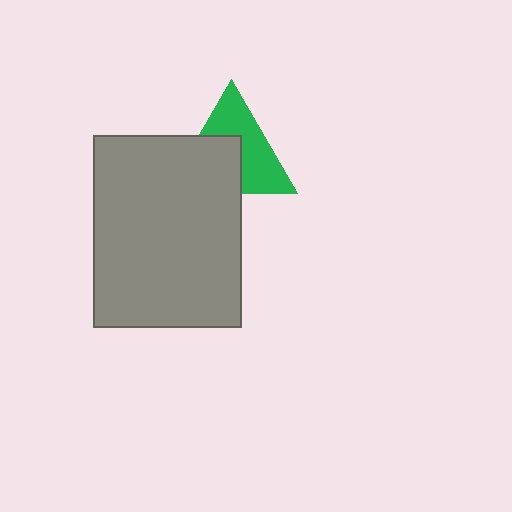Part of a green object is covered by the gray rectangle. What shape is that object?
It is a triangle.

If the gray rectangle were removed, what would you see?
You would see the complete green triangle.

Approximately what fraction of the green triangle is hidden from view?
Roughly 45% of the green triangle is hidden behind the gray rectangle.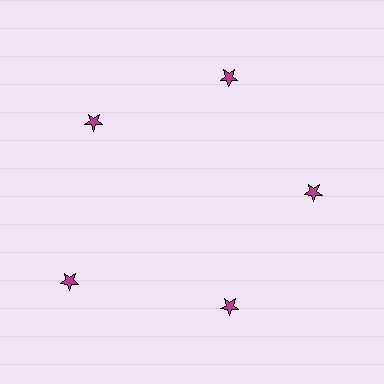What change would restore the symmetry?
The symmetry would be restored by moving it inward, back onto the ring so that all 5 stars sit at equal angles and equal distance from the center.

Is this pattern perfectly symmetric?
No. The 5 magenta stars are arranged in a ring, but one element near the 8 o'clock position is pushed outward from the center, breaking the 5-fold rotational symmetry.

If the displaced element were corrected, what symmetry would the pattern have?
It would have 5-fold rotational symmetry — the pattern would map onto itself every 72 degrees.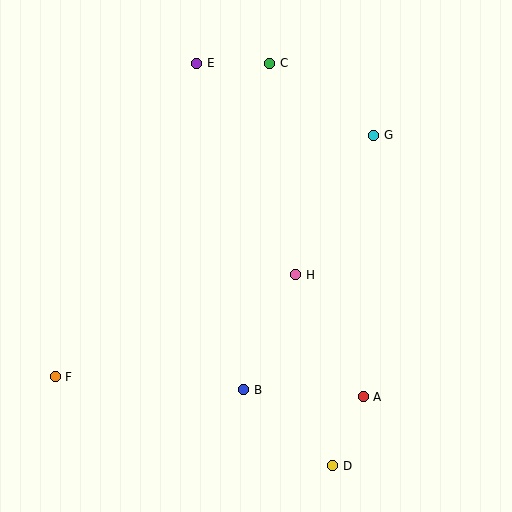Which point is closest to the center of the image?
Point H at (296, 275) is closest to the center.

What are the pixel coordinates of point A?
Point A is at (363, 397).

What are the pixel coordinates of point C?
Point C is at (270, 63).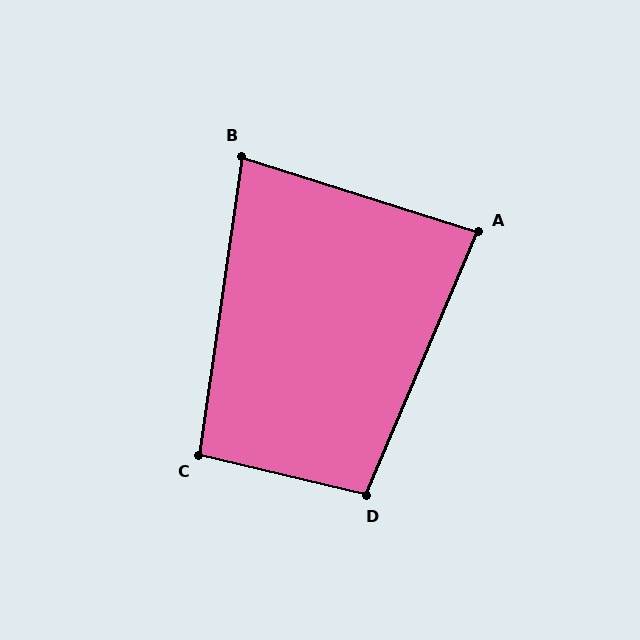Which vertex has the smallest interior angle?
B, at approximately 80 degrees.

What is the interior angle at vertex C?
Approximately 95 degrees (obtuse).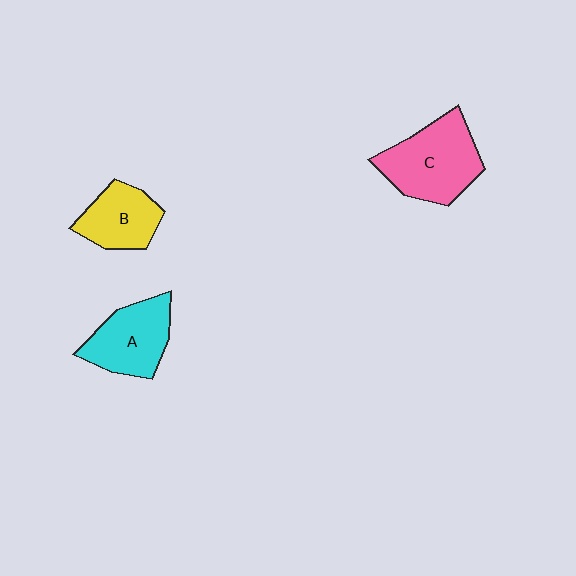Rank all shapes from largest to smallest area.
From largest to smallest: C (pink), A (cyan), B (yellow).